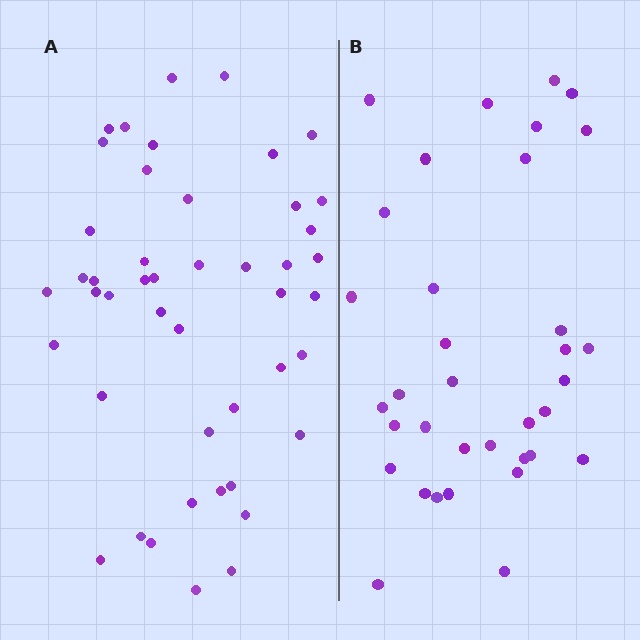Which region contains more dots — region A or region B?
Region A (the left region) has more dots.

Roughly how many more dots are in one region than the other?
Region A has roughly 12 or so more dots than region B.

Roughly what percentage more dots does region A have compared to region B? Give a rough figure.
About 30% more.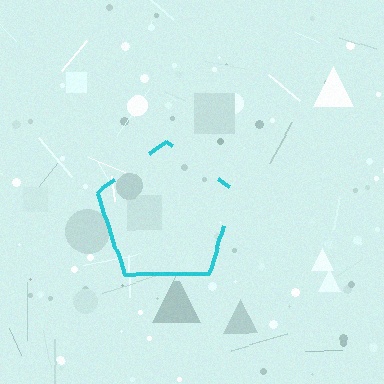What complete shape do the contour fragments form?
The contour fragments form a pentagon.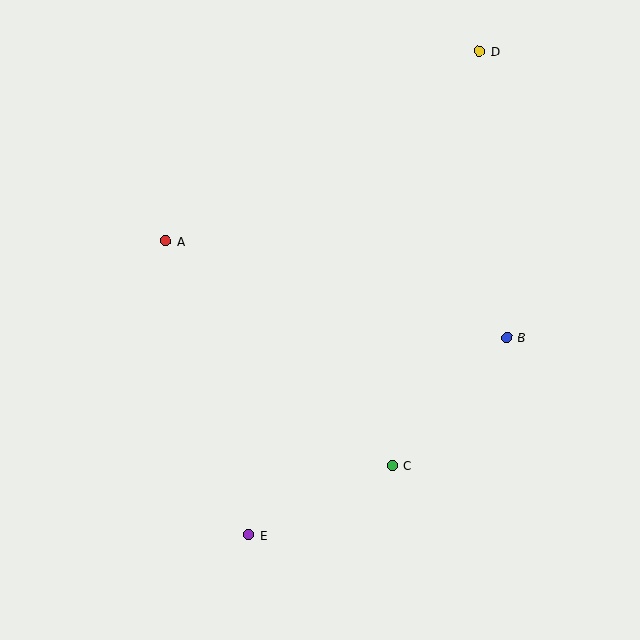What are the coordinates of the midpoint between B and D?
The midpoint between B and D is at (493, 194).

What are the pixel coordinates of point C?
Point C is at (392, 465).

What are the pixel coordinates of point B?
Point B is at (506, 337).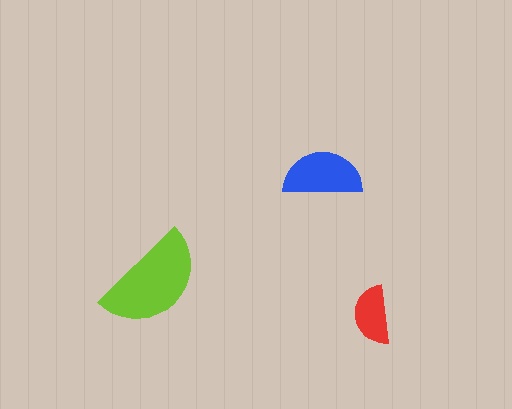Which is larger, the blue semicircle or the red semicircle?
The blue one.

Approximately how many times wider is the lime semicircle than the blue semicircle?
About 1.5 times wider.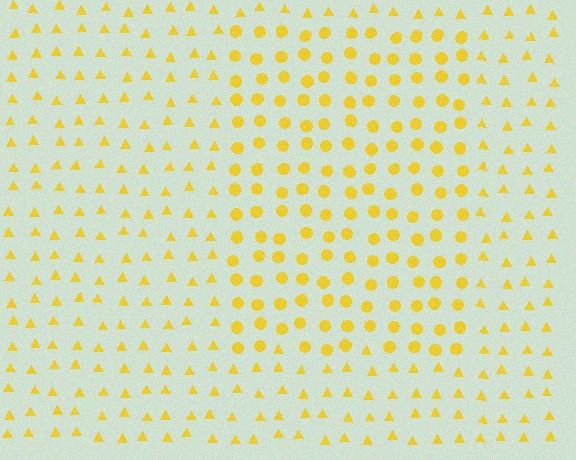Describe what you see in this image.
The image is filled with small yellow elements arranged in a uniform grid. A rectangle-shaped region contains circles, while the surrounding area contains triangles. The boundary is defined purely by the change in element shape.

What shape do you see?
I see a rectangle.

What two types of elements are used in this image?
The image uses circles inside the rectangle region and triangles outside it.